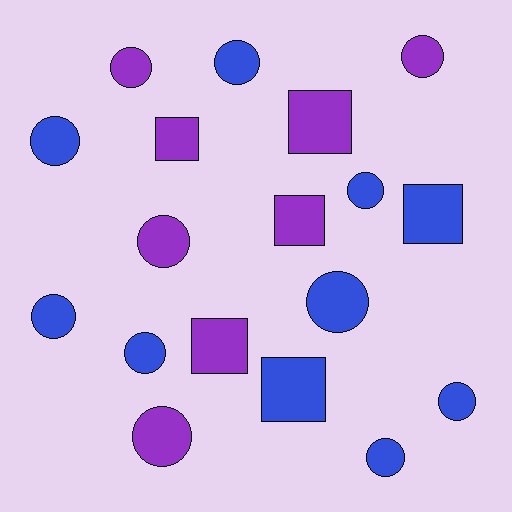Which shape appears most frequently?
Circle, with 12 objects.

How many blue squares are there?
There are 2 blue squares.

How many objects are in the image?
There are 18 objects.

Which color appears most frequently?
Blue, with 10 objects.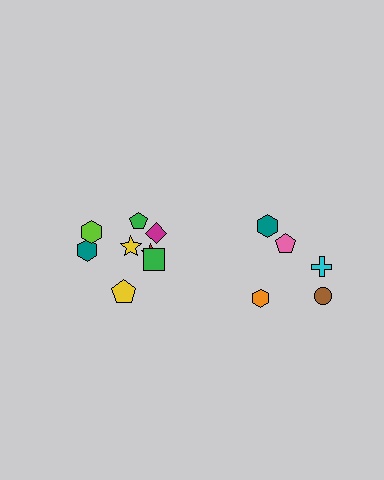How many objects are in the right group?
There are 5 objects.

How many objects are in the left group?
There are 8 objects.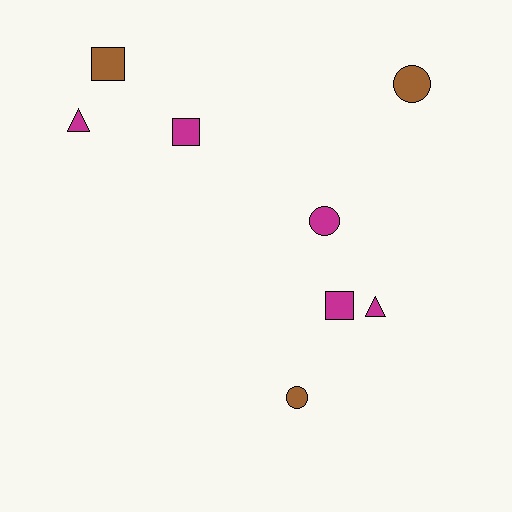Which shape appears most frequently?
Circle, with 3 objects.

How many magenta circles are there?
There is 1 magenta circle.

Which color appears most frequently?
Magenta, with 5 objects.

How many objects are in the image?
There are 8 objects.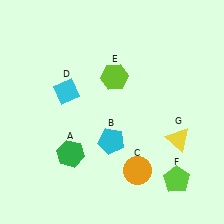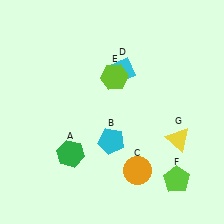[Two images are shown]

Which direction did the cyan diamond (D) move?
The cyan diamond (D) moved right.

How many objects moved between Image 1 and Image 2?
1 object moved between the two images.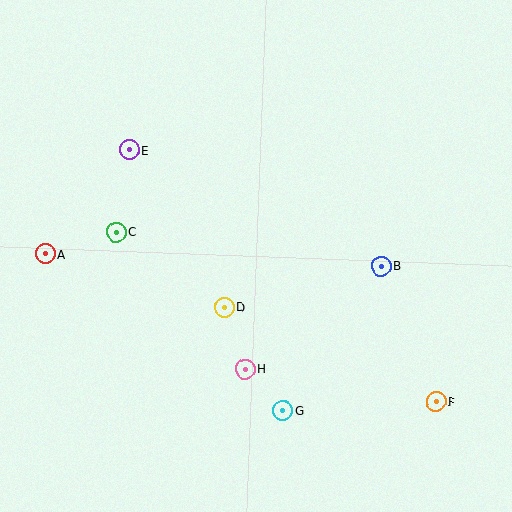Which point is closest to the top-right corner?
Point B is closest to the top-right corner.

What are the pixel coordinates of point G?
Point G is at (283, 410).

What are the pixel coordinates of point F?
Point F is at (436, 401).